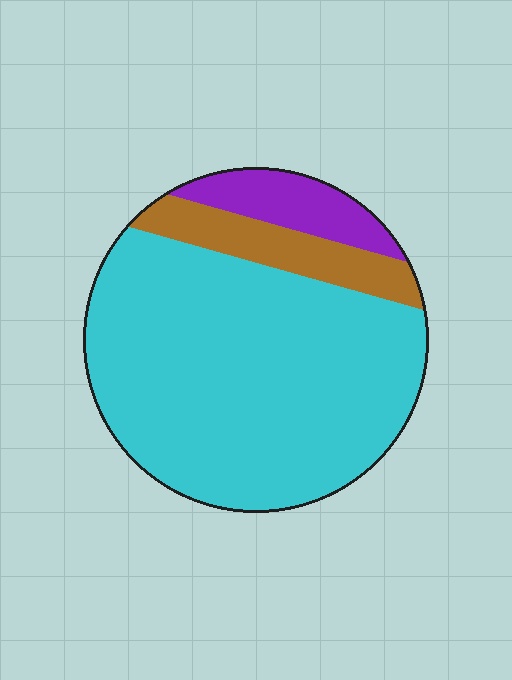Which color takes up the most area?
Cyan, at roughly 75%.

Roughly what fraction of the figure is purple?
Purple takes up about one tenth (1/10) of the figure.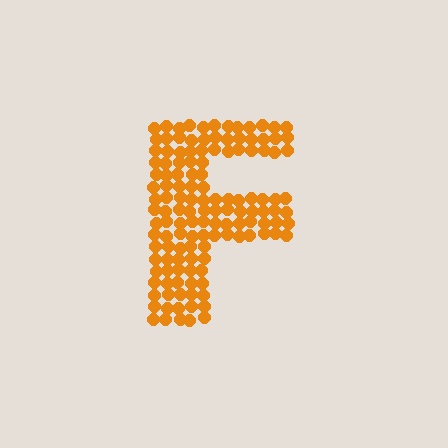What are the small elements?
The small elements are circles.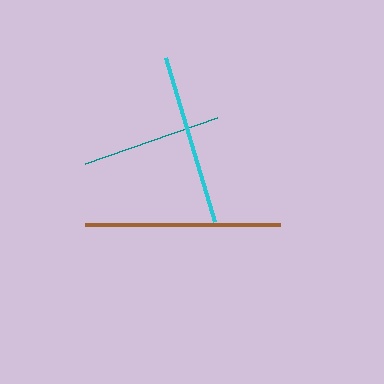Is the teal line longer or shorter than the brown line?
The brown line is longer than the teal line.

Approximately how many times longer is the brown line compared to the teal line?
The brown line is approximately 1.4 times the length of the teal line.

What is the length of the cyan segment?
The cyan segment is approximately 172 pixels long.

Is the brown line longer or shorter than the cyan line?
The brown line is longer than the cyan line.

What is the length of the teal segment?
The teal segment is approximately 139 pixels long.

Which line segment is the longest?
The brown line is the longest at approximately 194 pixels.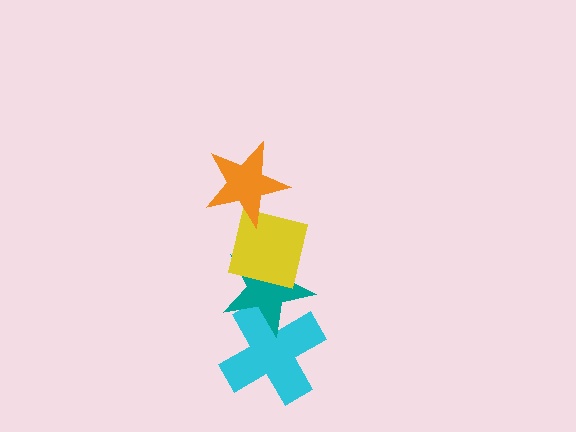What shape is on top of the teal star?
The yellow square is on top of the teal star.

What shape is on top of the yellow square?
The orange star is on top of the yellow square.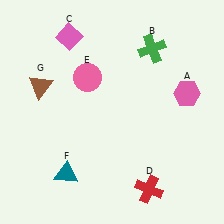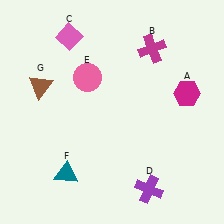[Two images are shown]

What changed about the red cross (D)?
In Image 1, D is red. In Image 2, it changed to purple.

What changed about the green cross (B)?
In Image 1, B is green. In Image 2, it changed to magenta.